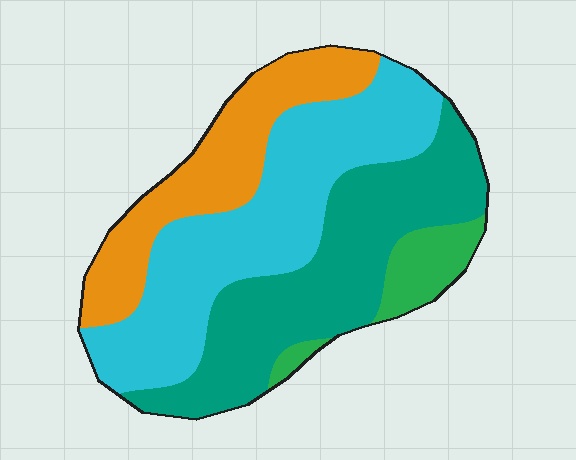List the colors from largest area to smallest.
From largest to smallest: cyan, teal, orange, green.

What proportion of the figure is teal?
Teal covers 33% of the figure.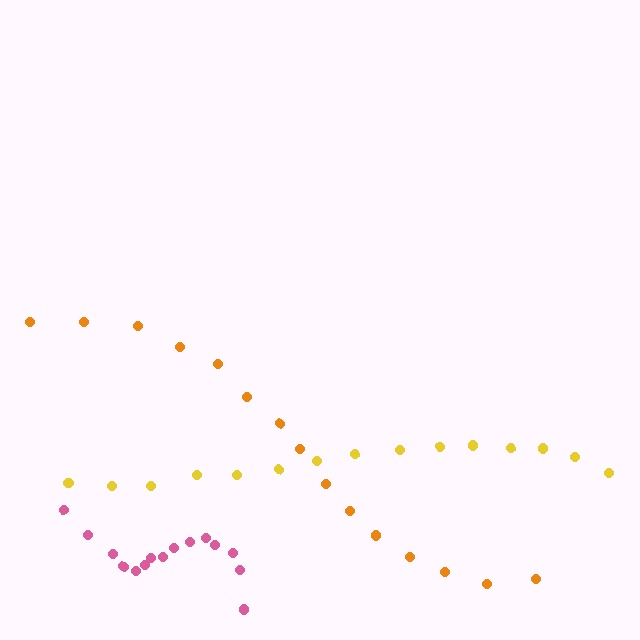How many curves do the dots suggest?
There are 3 distinct paths.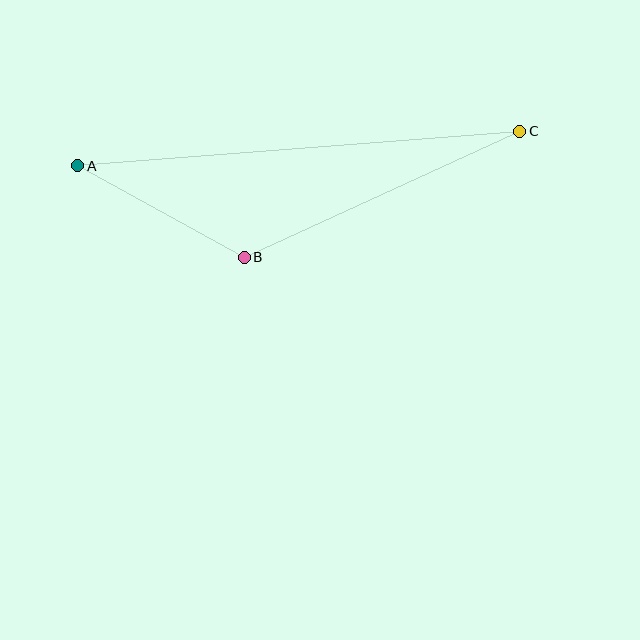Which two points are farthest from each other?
Points A and C are farthest from each other.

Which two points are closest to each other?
Points A and B are closest to each other.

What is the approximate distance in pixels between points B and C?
The distance between B and C is approximately 303 pixels.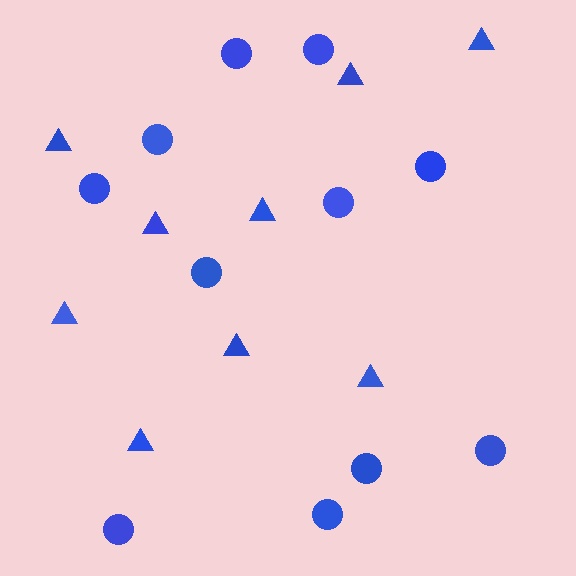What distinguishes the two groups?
There are 2 groups: one group of circles (11) and one group of triangles (9).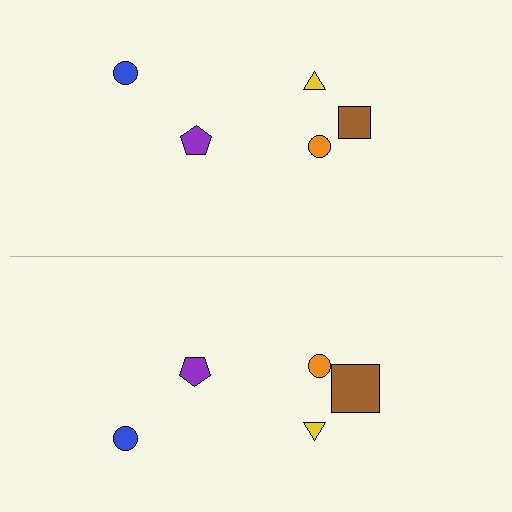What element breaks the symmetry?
The brown square on the bottom side has a different size than its mirror counterpart.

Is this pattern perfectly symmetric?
No, the pattern is not perfectly symmetric. The brown square on the bottom side has a different size than its mirror counterpart.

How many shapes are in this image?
There are 10 shapes in this image.